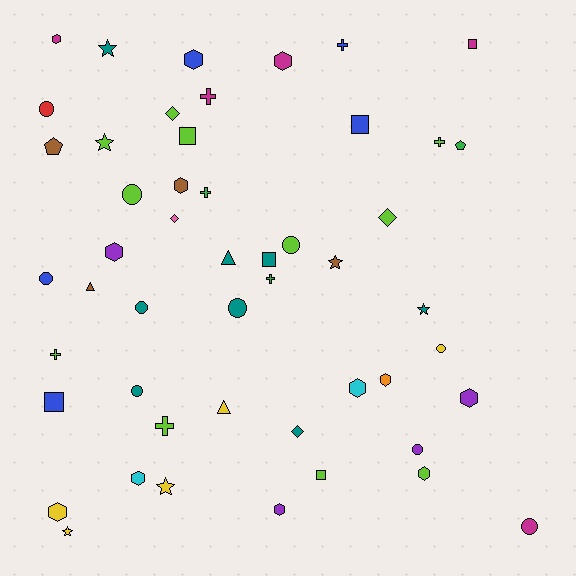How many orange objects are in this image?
There is 1 orange object.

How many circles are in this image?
There are 10 circles.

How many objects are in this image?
There are 50 objects.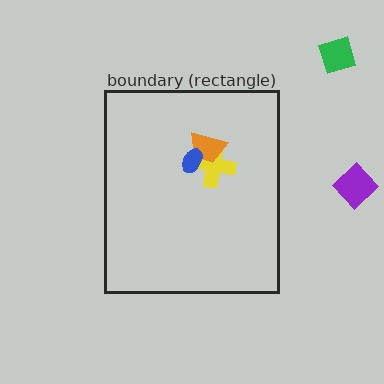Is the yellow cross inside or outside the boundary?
Inside.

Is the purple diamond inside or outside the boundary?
Outside.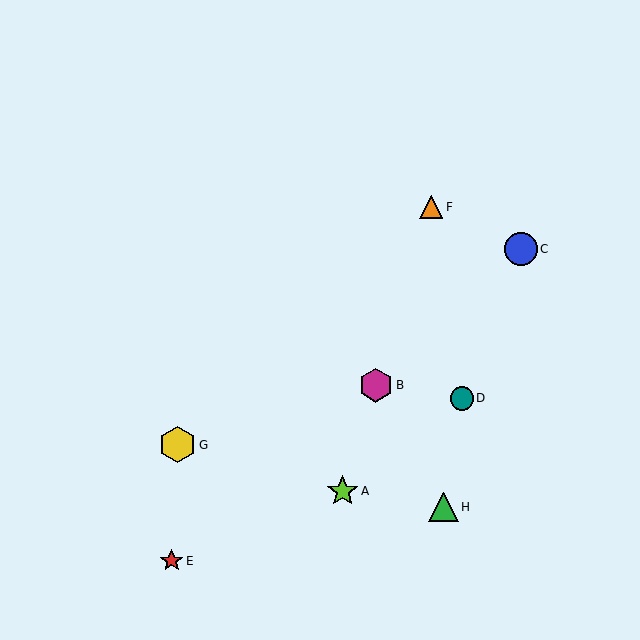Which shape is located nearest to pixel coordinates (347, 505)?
The lime star (labeled A) at (343, 491) is nearest to that location.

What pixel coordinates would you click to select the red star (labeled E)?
Click at (172, 561) to select the red star E.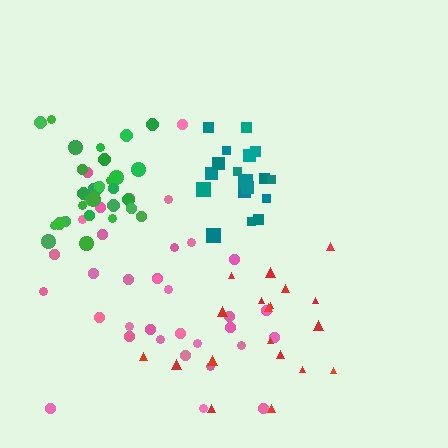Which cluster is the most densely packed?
Green.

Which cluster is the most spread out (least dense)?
Red.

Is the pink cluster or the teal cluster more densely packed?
Teal.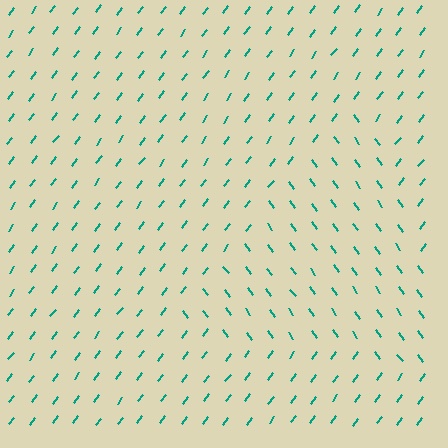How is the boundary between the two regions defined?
The boundary is defined purely by a change in line orientation (approximately 71 degrees difference). All lines are the same color and thickness.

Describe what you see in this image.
The image is filled with small teal line segments. A triangle region in the image has lines oriented differently from the surrounding lines, creating a visible texture boundary.